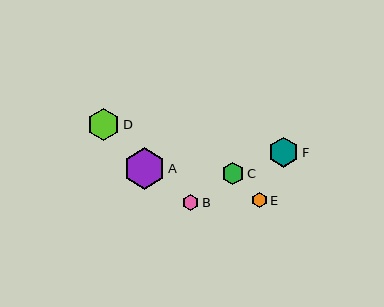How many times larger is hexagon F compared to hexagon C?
Hexagon F is approximately 1.4 times the size of hexagon C.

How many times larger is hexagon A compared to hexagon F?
Hexagon A is approximately 1.4 times the size of hexagon F.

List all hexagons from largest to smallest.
From largest to smallest: A, D, F, C, B, E.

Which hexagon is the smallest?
Hexagon E is the smallest with a size of approximately 15 pixels.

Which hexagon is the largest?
Hexagon A is the largest with a size of approximately 41 pixels.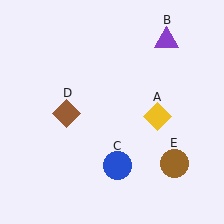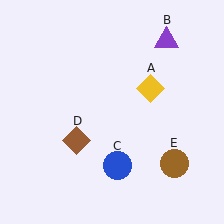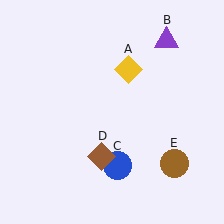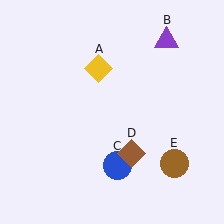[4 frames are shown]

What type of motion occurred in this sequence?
The yellow diamond (object A), brown diamond (object D) rotated counterclockwise around the center of the scene.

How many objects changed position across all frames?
2 objects changed position: yellow diamond (object A), brown diamond (object D).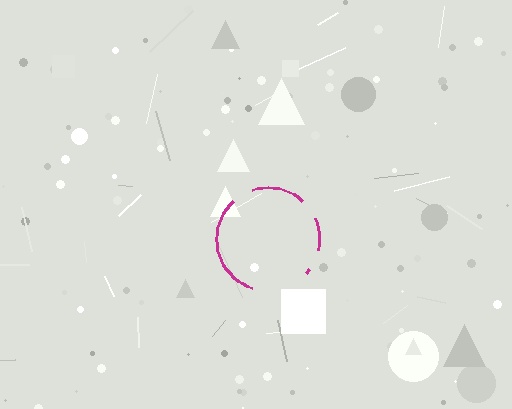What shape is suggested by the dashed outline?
The dashed outline suggests a circle.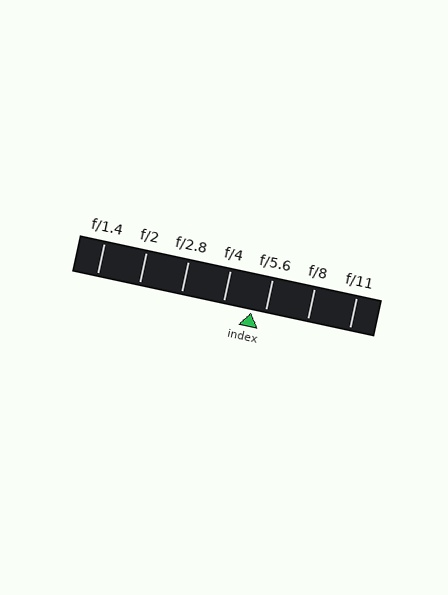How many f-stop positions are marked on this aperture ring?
There are 7 f-stop positions marked.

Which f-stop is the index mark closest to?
The index mark is closest to f/5.6.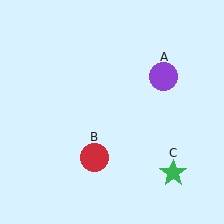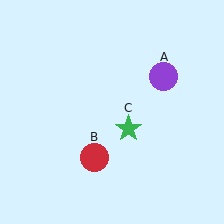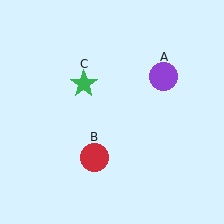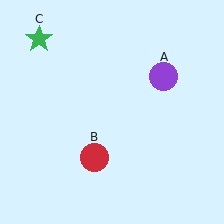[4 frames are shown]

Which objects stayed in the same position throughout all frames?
Purple circle (object A) and red circle (object B) remained stationary.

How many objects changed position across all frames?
1 object changed position: green star (object C).